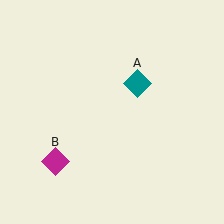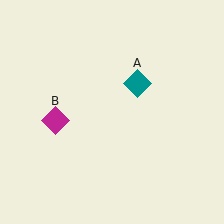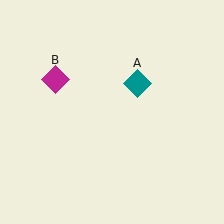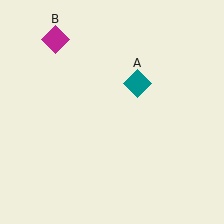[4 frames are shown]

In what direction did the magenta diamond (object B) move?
The magenta diamond (object B) moved up.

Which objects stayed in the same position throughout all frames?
Teal diamond (object A) remained stationary.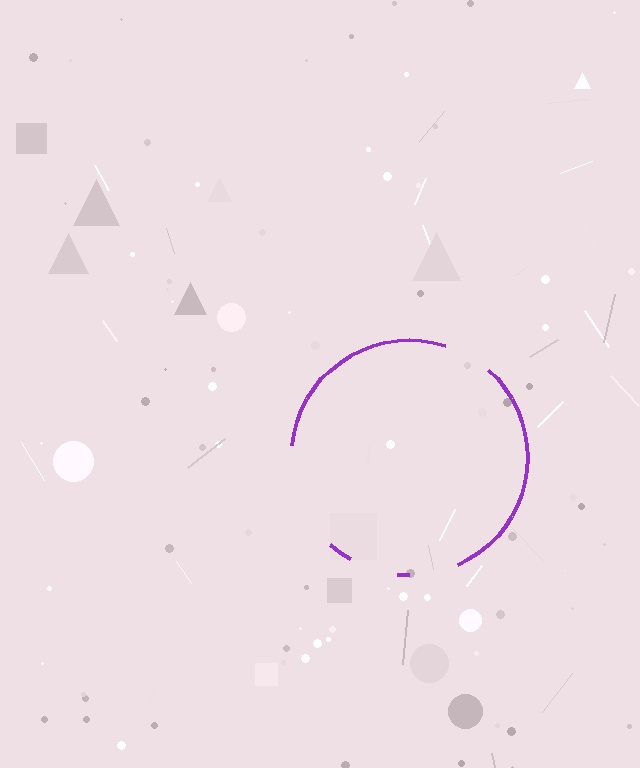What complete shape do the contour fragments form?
The contour fragments form a circle.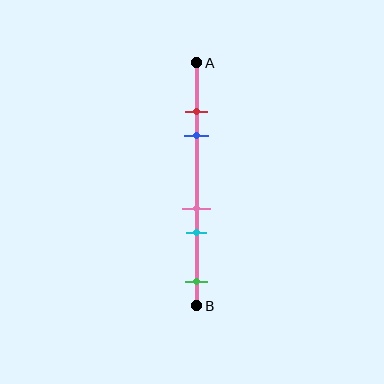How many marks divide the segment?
There are 5 marks dividing the segment.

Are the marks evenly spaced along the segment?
No, the marks are not evenly spaced.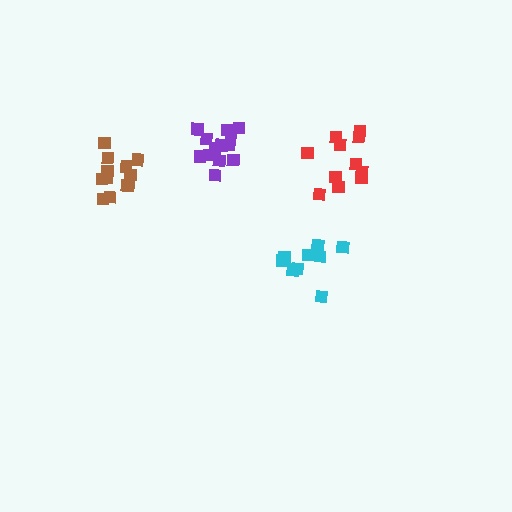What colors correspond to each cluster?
The clusters are colored: purple, brown, cyan, red.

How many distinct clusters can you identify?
There are 4 distinct clusters.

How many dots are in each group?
Group 1: 13 dots, Group 2: 12 dots, Group 3: 10 dots, Group 4: 11 dots (46 total).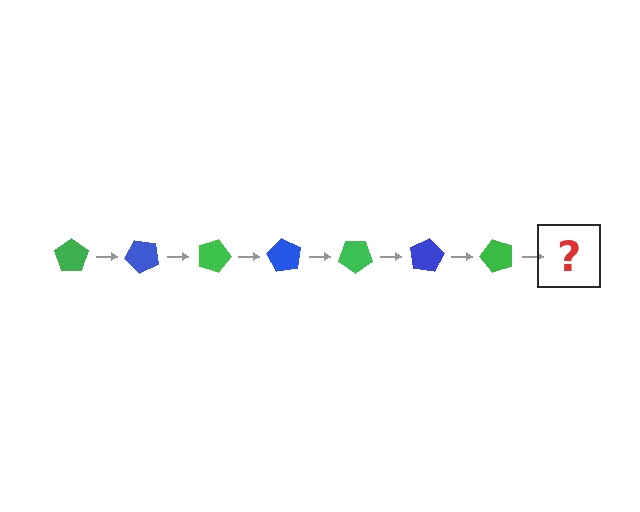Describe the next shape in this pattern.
It should be a blue pentagon, rotated 315 degrees from the start.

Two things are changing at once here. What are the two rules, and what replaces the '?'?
The two rules are that it rotates 45 degrees each step and the color cycles through green and blue. The '?' should be a blue pentagon, rotated 315 degrees from the start.